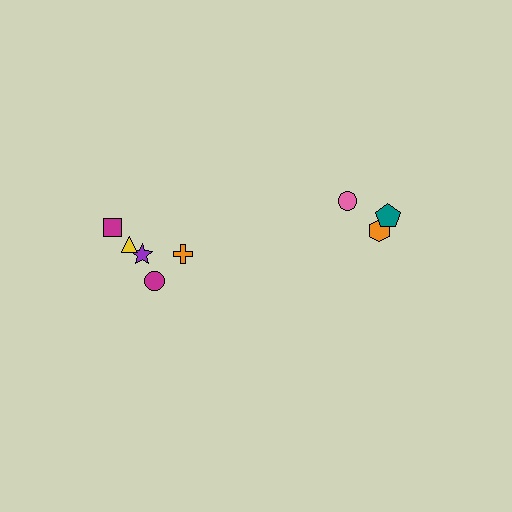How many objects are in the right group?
There are 3 objects.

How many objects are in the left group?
There are 5 objects.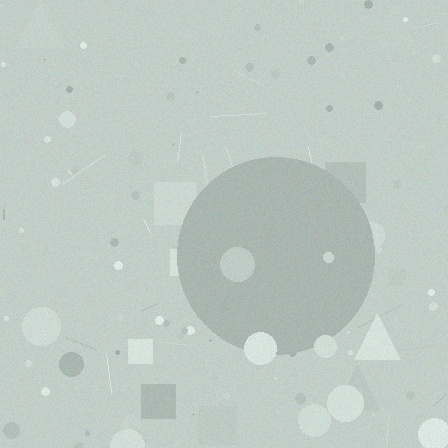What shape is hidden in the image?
A circle is hidden in the image.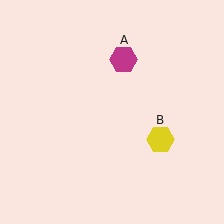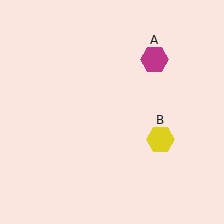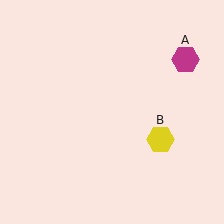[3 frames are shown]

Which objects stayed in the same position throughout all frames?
Yellow hexagon (object B) remained stationary.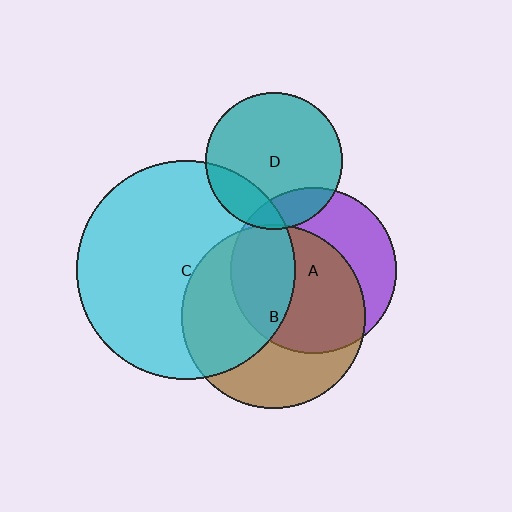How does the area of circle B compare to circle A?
Approximately 1.2 times.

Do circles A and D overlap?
Yes.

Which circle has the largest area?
Circle C (cyan).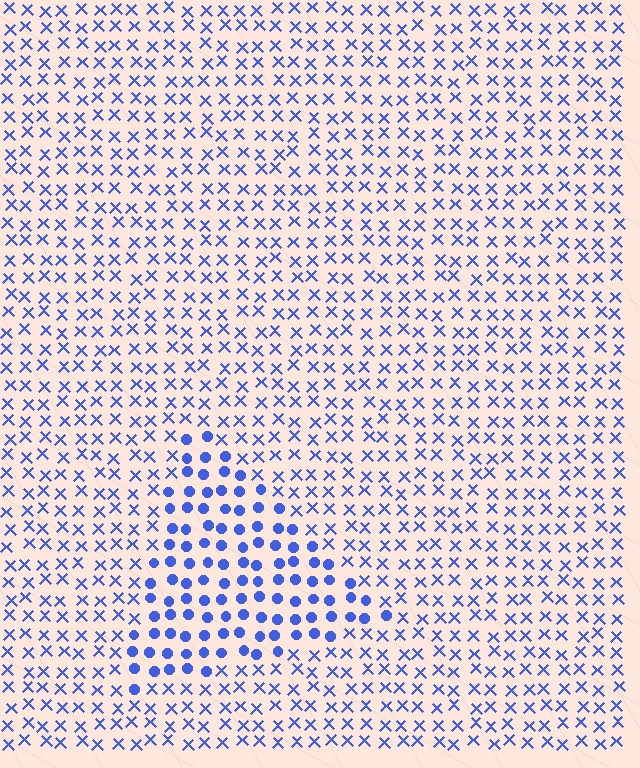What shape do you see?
I see a triangle.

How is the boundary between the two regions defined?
The boundary is defined by a change in element shape: circles inside vs. X marks outside. All elements share the same color and spacing.